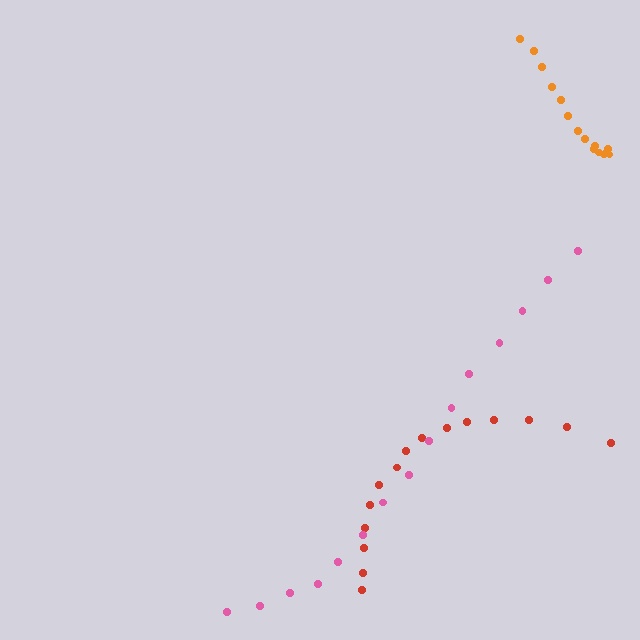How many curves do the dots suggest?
There are 3 distinct paths.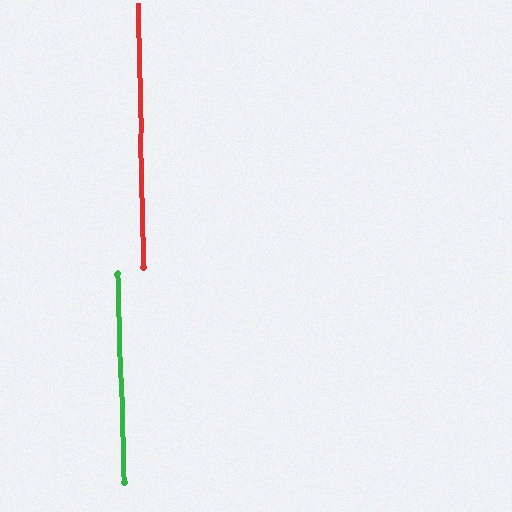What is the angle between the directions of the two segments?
Approximately 1 degree.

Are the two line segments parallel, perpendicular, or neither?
Parallel — their directions differ by only 0.6°.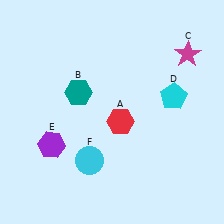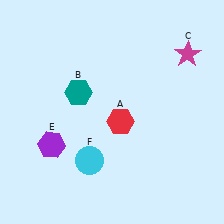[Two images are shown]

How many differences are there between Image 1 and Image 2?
There is 1 difference between the two images.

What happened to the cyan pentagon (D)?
The cyan pentagon (D) was removed in Image 2. It was in the top-right area of Image 1.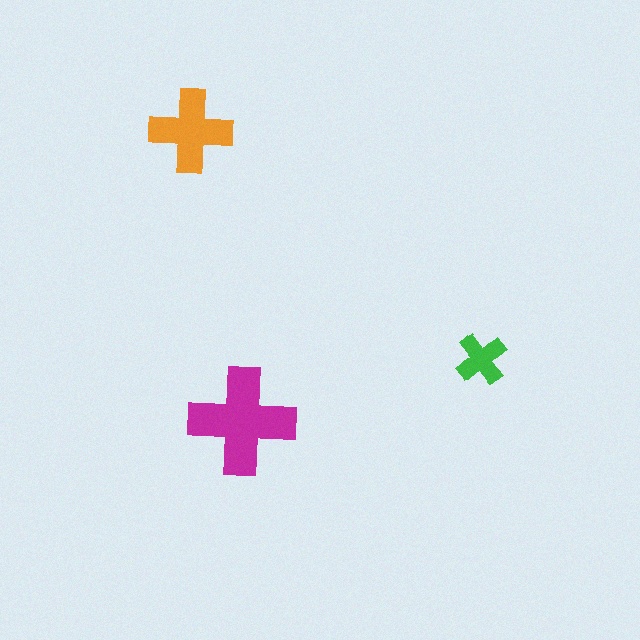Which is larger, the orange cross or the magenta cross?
The magenta one.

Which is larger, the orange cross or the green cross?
The orange one.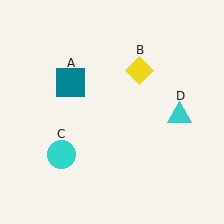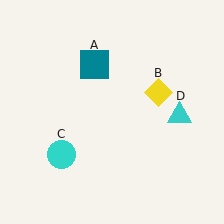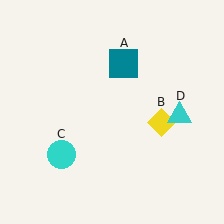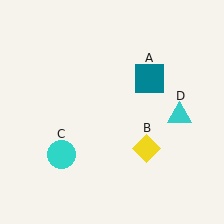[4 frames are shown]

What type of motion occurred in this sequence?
The teal square (object A), yellow diamond (object B) rotated clockwise around the center of the scene.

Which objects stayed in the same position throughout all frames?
Cyan circle (object C) and cyan triangle (object D) remained stationary.